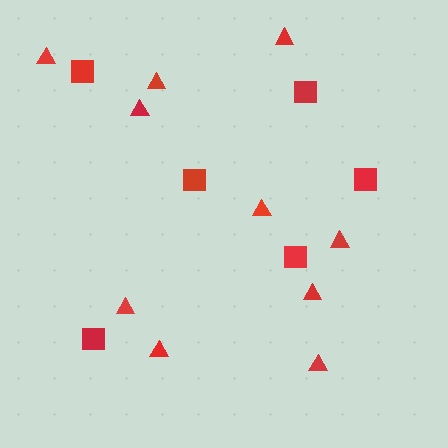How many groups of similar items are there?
There are 2 groups: one group of squares (6) and one group of triangles (10).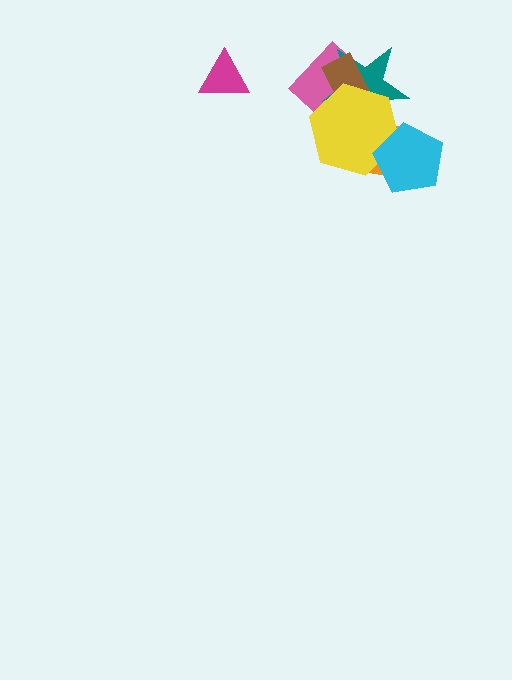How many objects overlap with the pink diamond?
3 objects overlap with the pink diamond.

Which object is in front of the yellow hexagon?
The cyan pentagon is in front of the yellow hexagon.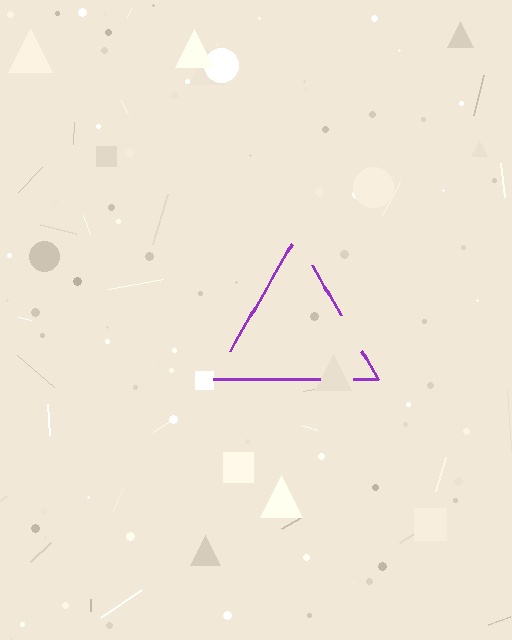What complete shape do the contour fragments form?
The contour fragments form a triangle.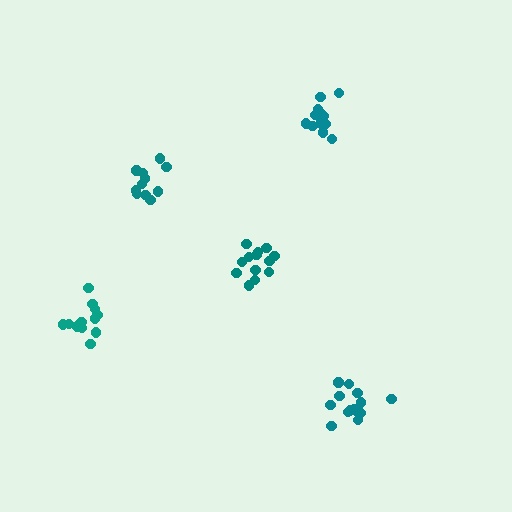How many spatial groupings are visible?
There are 5 spatial groupings.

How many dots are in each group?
Group 1: 15 dots, Group 2: 12 dots, Group 3: 13 dots, Group 4: 12 dots, Group 5: 14 dots (66 total).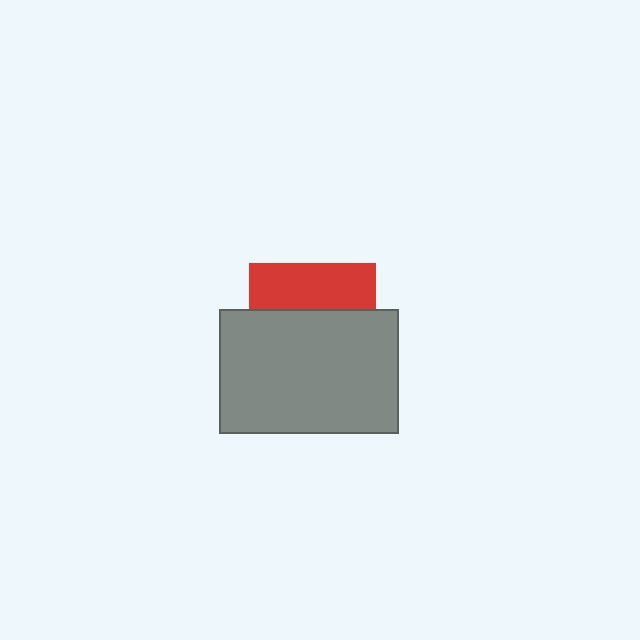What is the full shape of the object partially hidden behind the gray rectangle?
The partially hidden object is a red square.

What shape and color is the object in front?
The object in front is a gray rectangle.